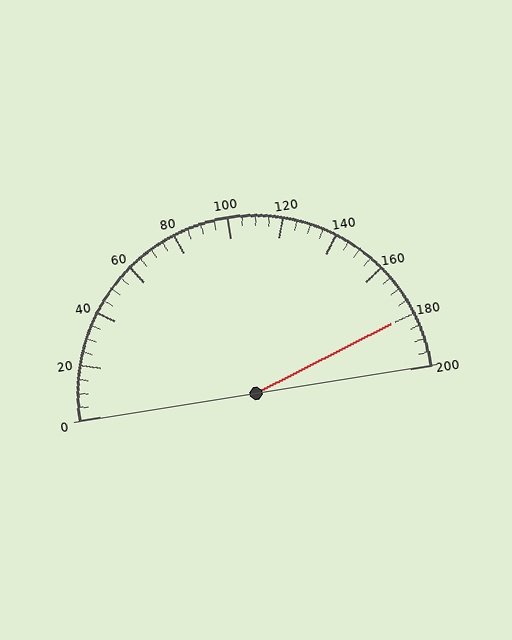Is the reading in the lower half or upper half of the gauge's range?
The reading is in the upper half of the range (0 to 200).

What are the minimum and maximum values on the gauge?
The gauge ranges from 0 to 200.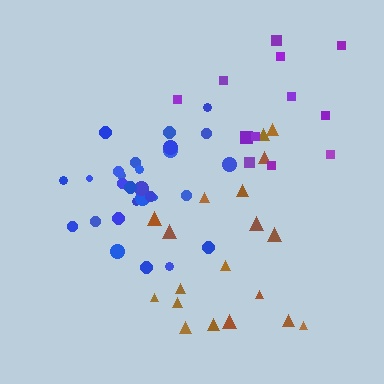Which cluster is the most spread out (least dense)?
Brown.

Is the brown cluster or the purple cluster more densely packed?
Purple.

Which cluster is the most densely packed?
Blue.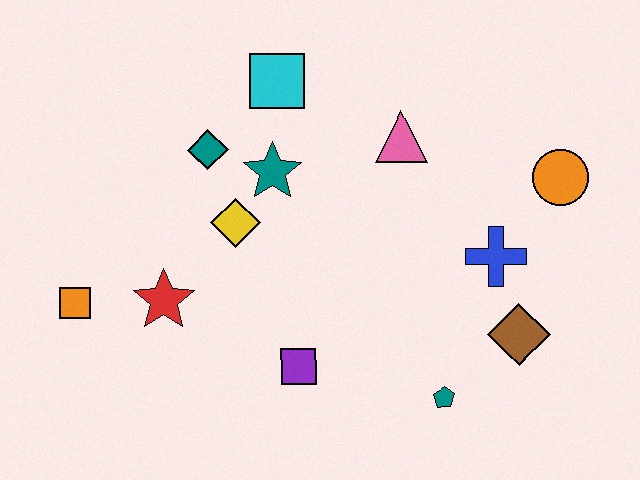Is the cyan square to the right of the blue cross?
No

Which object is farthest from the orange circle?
The orange square is farthest from the orange circle.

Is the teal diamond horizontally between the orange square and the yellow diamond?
Yes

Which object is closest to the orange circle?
The blue cross is closest to the orange circle.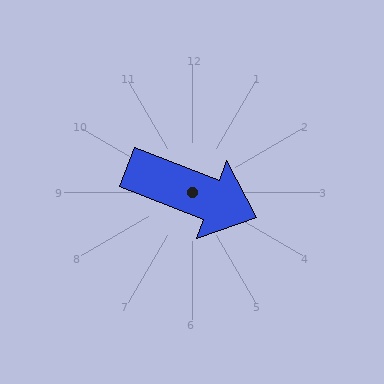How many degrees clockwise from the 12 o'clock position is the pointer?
Approximately 111 degrees.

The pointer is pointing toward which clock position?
Roughly 4 o'clock.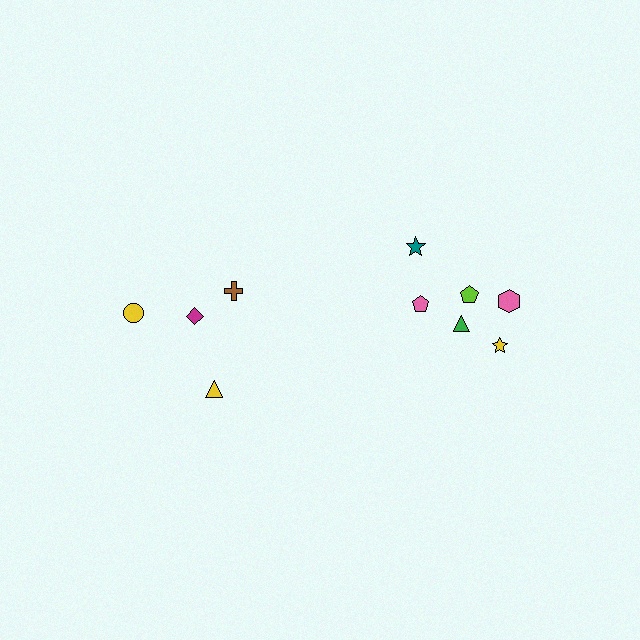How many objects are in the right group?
There are 6 objects.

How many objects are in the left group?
There are 4 objects.